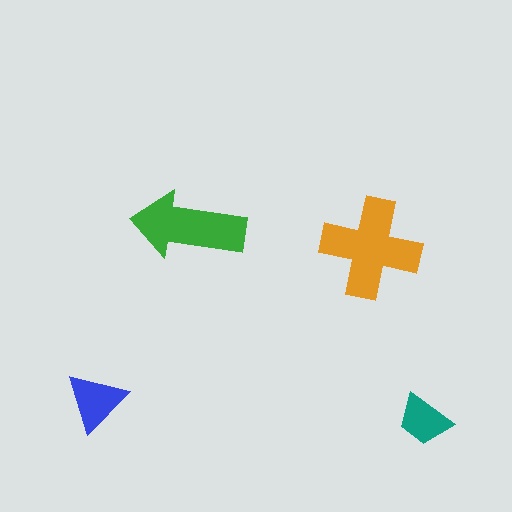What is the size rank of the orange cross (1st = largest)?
1st.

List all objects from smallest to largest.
The teal trapezoid, the blue triangle, the green arrow, the orange cross.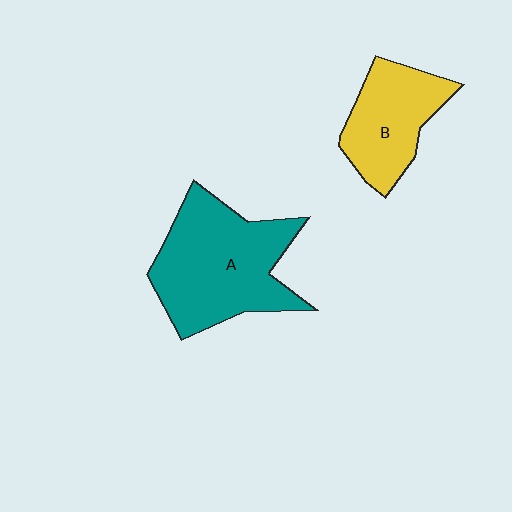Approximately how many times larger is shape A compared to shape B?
Approximately 1.6 times.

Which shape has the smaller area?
Shape B (yellow).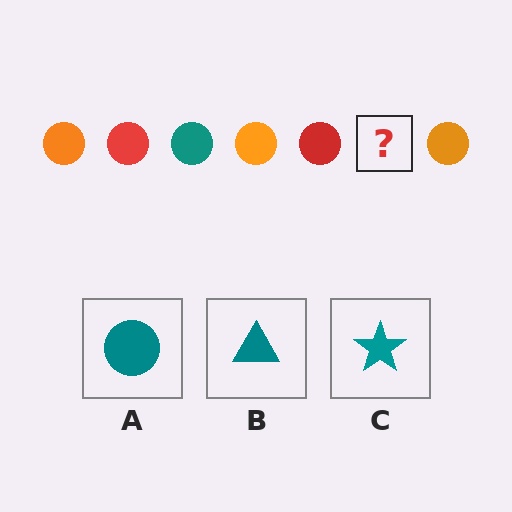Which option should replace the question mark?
Option A.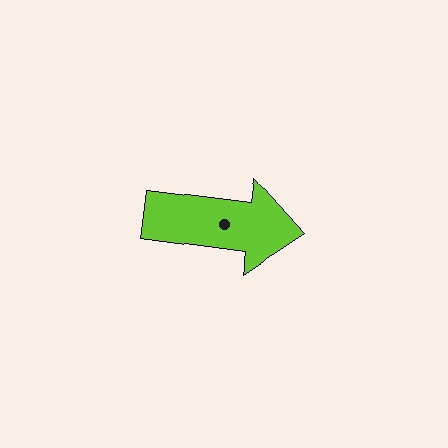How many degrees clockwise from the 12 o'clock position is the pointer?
Approximately 97 degrees.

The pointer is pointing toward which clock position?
Roughly 3 o'clock.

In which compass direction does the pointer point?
East.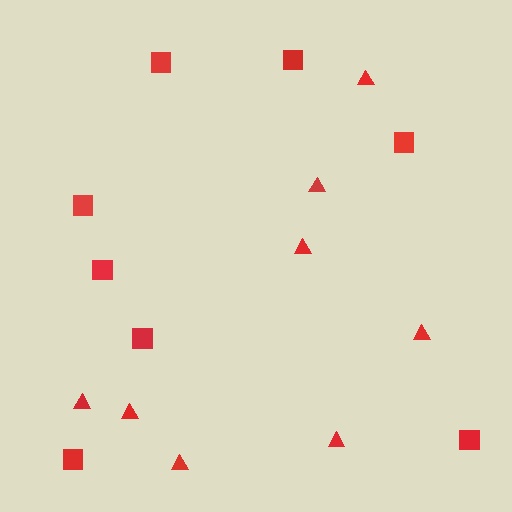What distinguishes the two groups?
There are 2 groups: one group of squares (8) and one group of triangles (8).